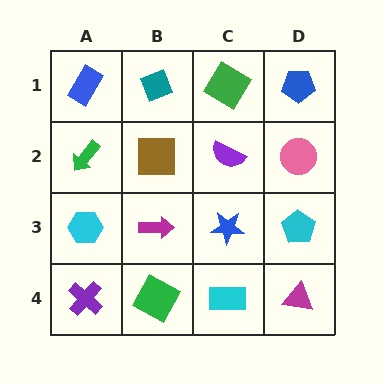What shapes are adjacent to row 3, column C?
A purple semicircle (row 2, column C), a cyan rectangle (row 4, column C), a magenta arrow (row 3, column B), a cyan pentagon (row 3, column D).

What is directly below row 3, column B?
A green square.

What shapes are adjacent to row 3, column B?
A brown square (row 2, column B), a green square (row 4, column B), a cyan hexagon (row 3, column A), a blue star (row 3, column C).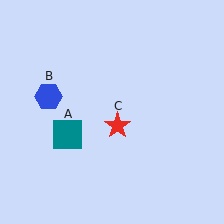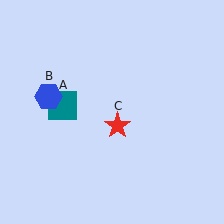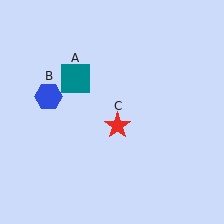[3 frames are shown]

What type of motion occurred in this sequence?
The teal square (object A) rotated clockwise around the center of the scene.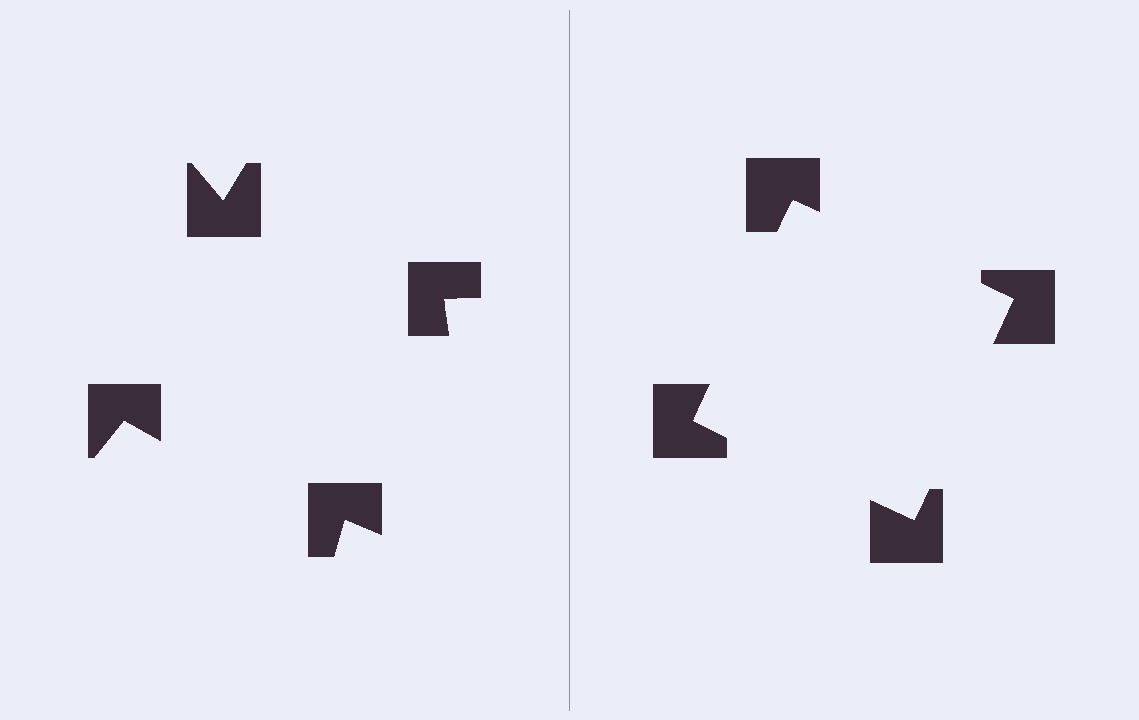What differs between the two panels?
The notched squares are positioned identically on both sides; only the wedge orientations differ. On the right they align to a square; on the left they are misaligned.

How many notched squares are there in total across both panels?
8 — 4 on each side.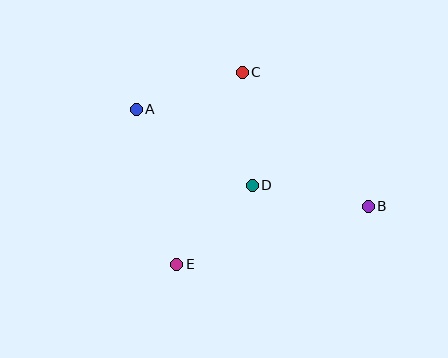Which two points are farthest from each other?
Points A and B are farthest from each other.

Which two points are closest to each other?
Points D and E are closest to each other.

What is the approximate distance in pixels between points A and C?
The distance between A and C is approximately 112 pixels.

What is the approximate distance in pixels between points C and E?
The distance between C and E is approximately 203 pixels.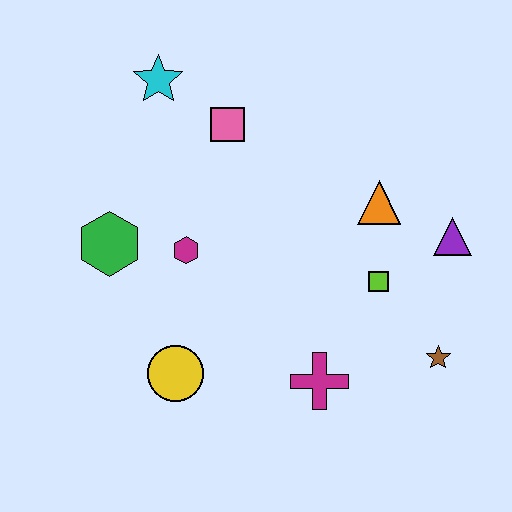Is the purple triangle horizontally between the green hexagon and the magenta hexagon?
No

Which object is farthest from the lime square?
The cyan star is farthest from the lime square.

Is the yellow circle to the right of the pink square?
No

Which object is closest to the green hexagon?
The magenta hexagon is closest to the green hexagon.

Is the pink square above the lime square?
Yes